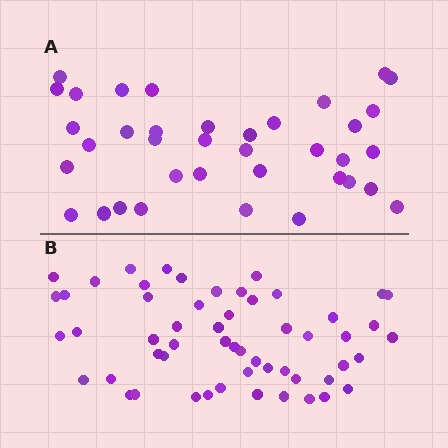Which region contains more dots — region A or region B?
Region B (the bottom region) has more dots.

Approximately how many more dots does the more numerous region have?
Region B has approximately 20 more dots than region A.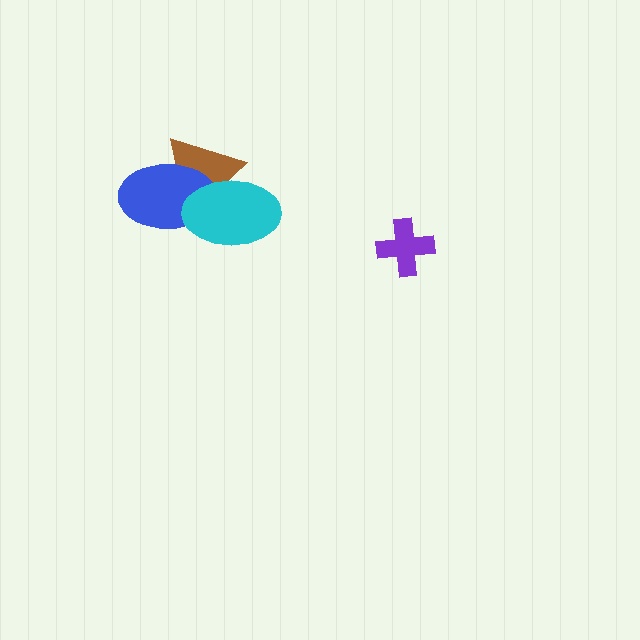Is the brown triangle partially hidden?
Yes, it is partially covered by another shape.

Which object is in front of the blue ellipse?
The cyan ellipse is in front of the blue ellipse.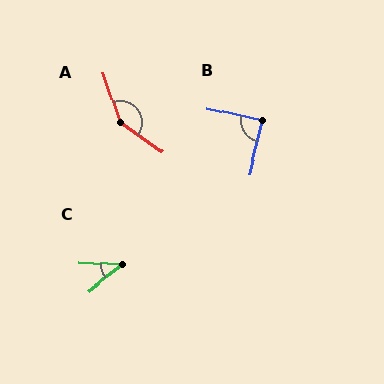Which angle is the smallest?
C, at approximately 40 degrees.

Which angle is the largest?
A, at approximately 144 degrees.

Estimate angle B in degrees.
Approximately 89 degrees.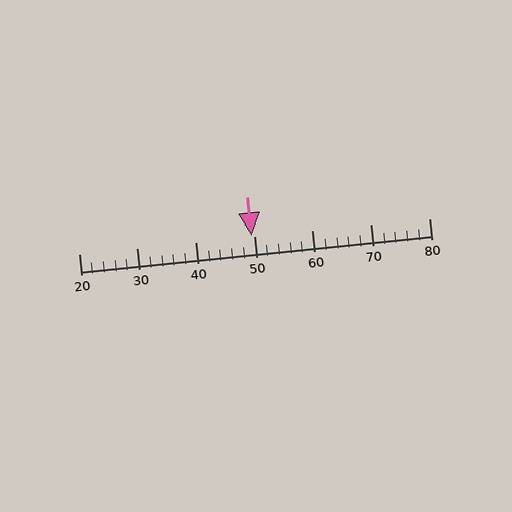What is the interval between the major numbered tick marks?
The major tick marks are spaced 10 units apart.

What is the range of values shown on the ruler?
The ruler shows values from 20 to 80.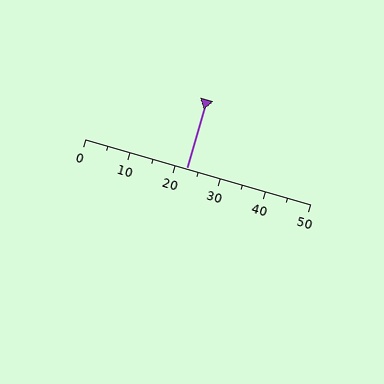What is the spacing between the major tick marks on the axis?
The major ticks are spaced 10 apart.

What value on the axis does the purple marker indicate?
The marker indicates approximately 22.5.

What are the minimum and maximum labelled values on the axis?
The axis runs from 0 to 50.